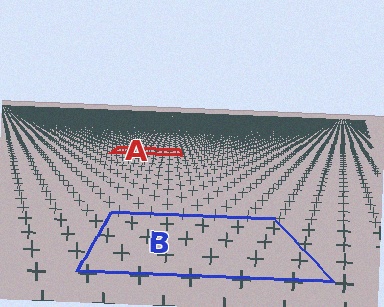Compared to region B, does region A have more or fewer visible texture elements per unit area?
Region A has more texture elements per unit area — they are packed more densely because it is farther away.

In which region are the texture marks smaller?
The texture marks are smaller in region A, because it is farther away.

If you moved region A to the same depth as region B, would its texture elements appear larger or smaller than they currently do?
They would appear larger. At a closer depth, the same texture elements are projected at a bigger on-screen size.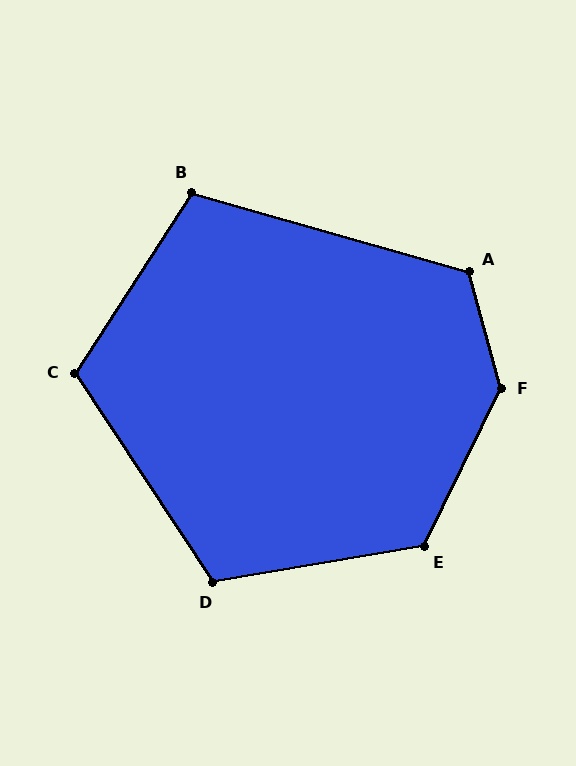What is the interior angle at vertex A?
Approximately 121 degrees (obtuse).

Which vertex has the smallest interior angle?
B, at approximately 107 degrees.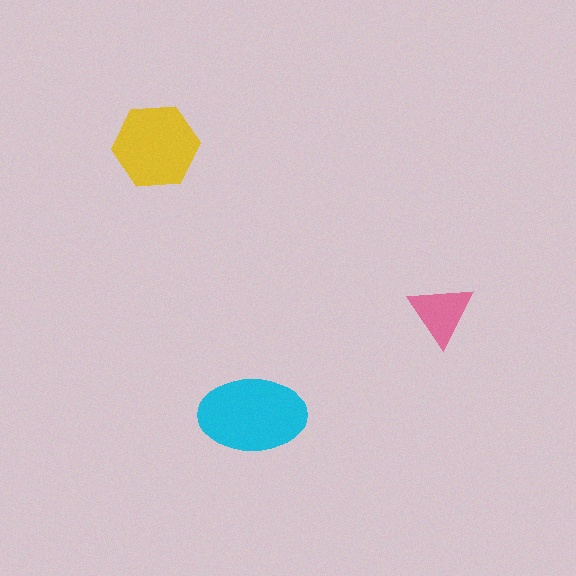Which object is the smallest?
The pink triangle.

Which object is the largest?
The cyan ellipse.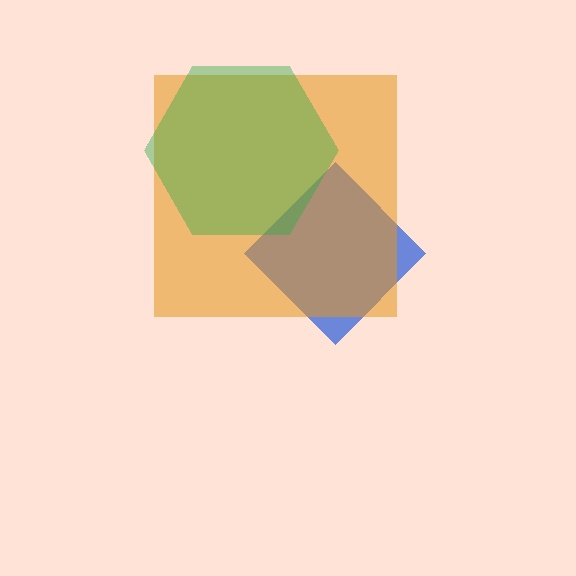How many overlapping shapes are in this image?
There are 3 overlapping shapes in the image.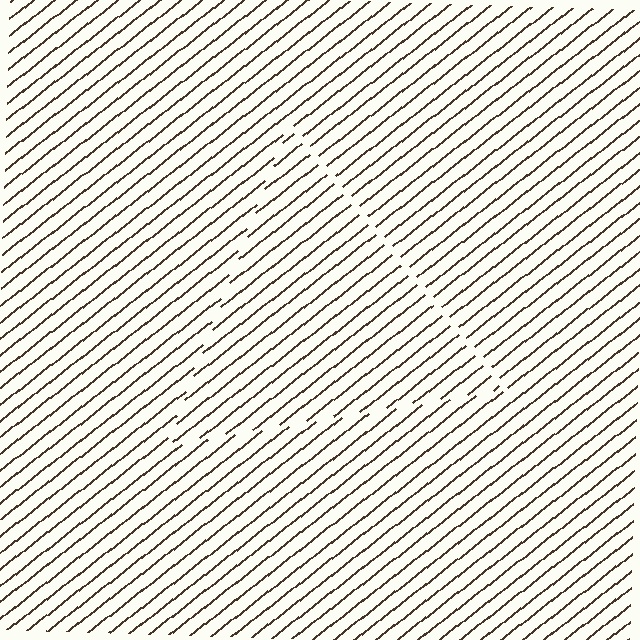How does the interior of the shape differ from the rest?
The interior of the shape contains the same grating, shifted by half a period — the contour is defined by the phase discontinuity where line-ends from the inner and outer gratings abut.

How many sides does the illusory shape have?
3 sides — the line-ends trace a triangle.